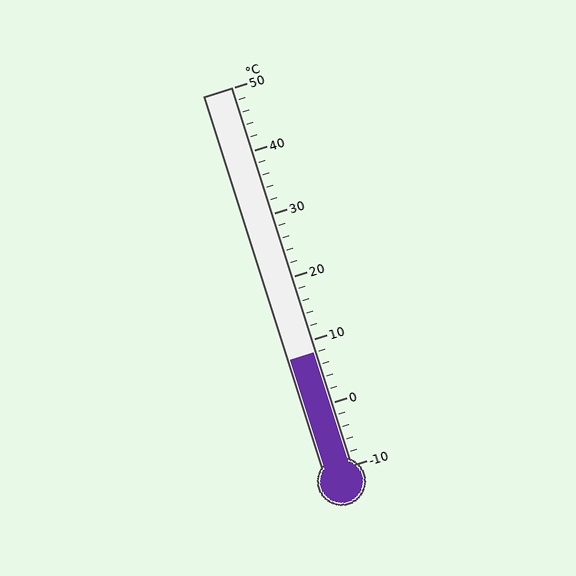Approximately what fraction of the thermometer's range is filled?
The thermometer is filled to approximately 30% of its range.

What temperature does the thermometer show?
The thermometer shows approximately 8°C.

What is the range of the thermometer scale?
The thermometer scale ranges from -10°C to 50°C.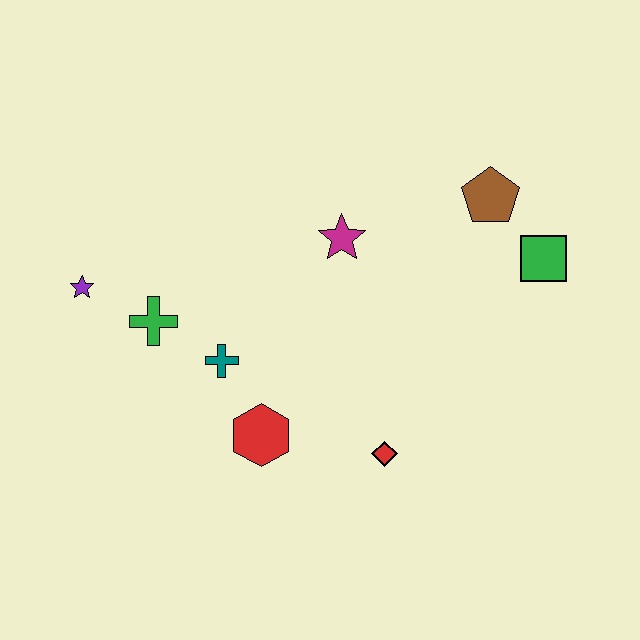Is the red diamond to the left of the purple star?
No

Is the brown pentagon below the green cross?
No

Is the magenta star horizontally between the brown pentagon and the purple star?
Yes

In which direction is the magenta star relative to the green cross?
The magenta star is to the right of the green cross.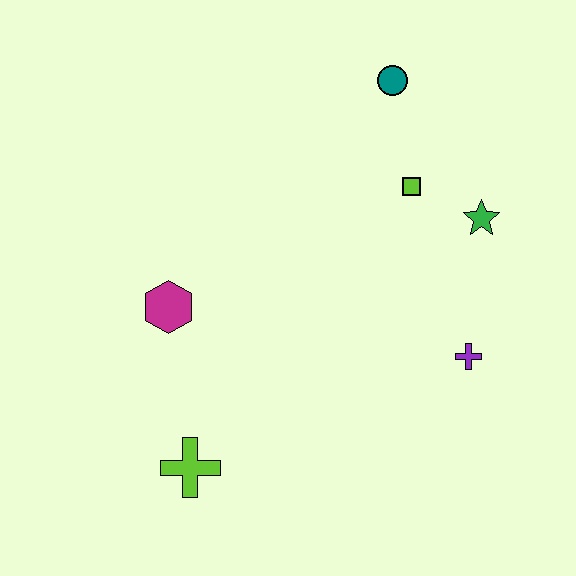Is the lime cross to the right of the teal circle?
No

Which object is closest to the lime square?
The green star is closest to the lime square.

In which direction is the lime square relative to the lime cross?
The lime square is above the lime cross.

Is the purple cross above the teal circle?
No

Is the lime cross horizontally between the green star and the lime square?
No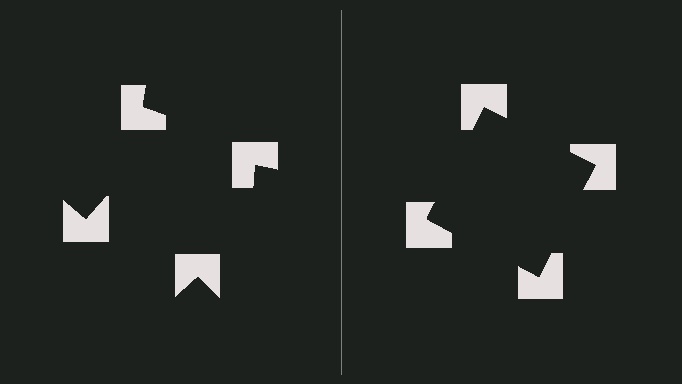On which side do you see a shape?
An illusory square appears on the right side. On the left side the wedge cuts are rotated, so no coherent shape forms.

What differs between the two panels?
The notched squares are positioned identically on both sides; only the wedge orientations differ. On the right they align to a square; on the left they are misaligned.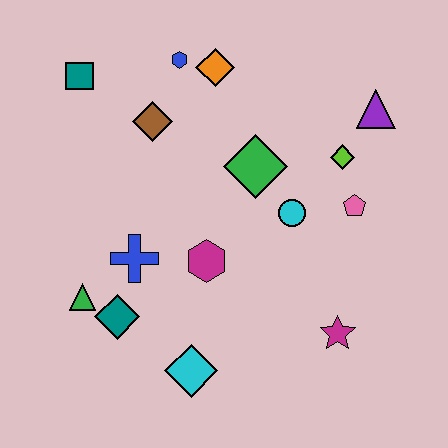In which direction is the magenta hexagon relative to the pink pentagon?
The magenta hexagon is to the left of the pink pentagon.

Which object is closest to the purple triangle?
The lime diamond is closest to the purple triangle.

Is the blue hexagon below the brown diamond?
No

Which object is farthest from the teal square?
The magenta star is farthest from the teal square.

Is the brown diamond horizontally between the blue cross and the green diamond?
Yes